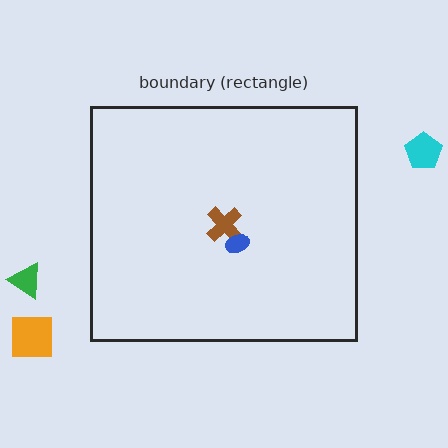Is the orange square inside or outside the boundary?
Outside.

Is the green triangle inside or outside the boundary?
Outside.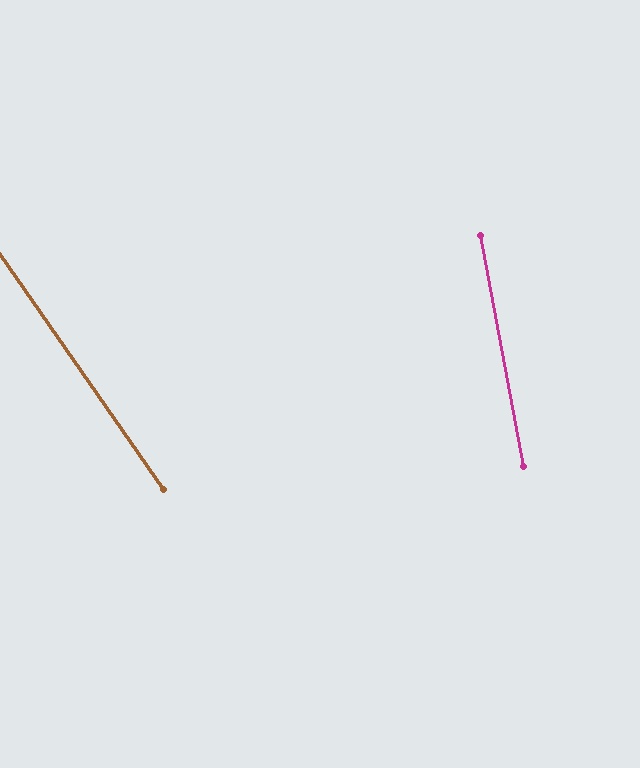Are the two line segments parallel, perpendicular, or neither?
Neither parallel nor perpendicular — they differ by about 24°.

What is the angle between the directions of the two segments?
Approximately 24 degrees.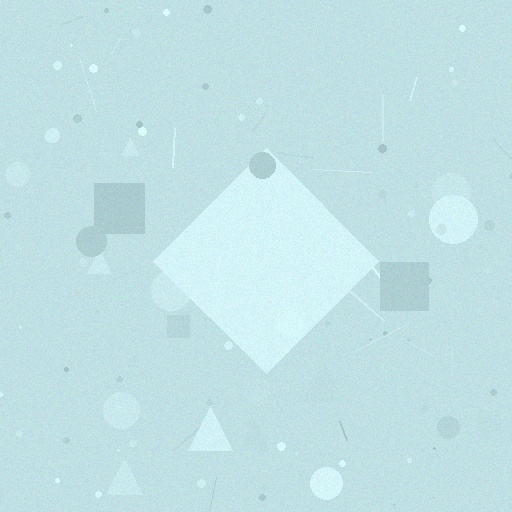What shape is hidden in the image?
A diamond is hidden in the image.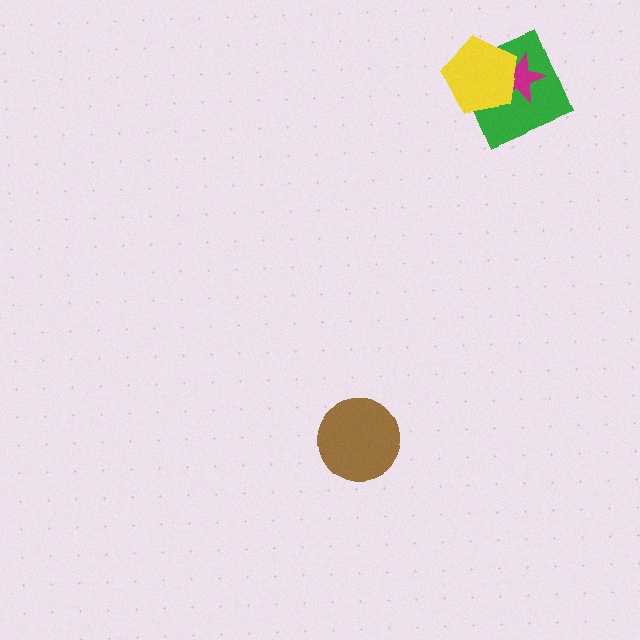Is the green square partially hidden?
Yes, it is partially covered by another shape.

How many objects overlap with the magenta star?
2 objects overlap with the magenta star.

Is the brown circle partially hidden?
No, no other shape covers it.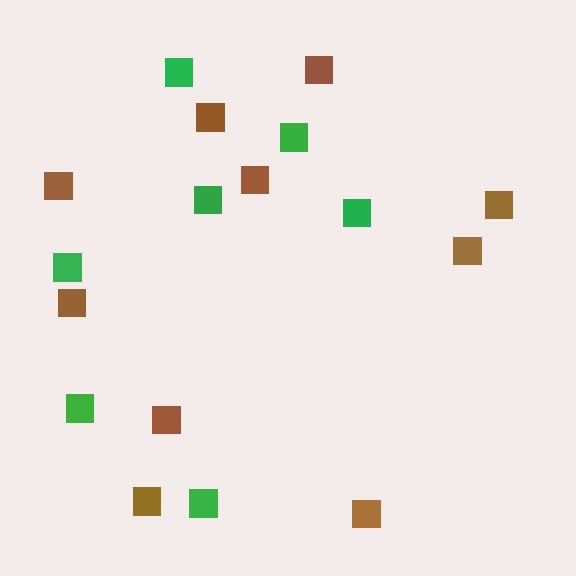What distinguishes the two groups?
There are 2 groups: one group of green squares (7) and one group of brown squares (10).